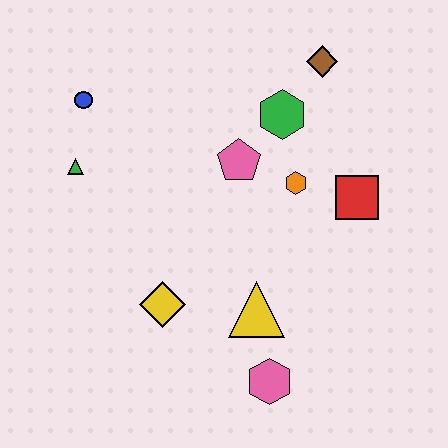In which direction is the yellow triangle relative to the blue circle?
The yellow triangle is below the blue circle.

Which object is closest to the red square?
The orange hexagon is closest to the red square.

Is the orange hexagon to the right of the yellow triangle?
Yes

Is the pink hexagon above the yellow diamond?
No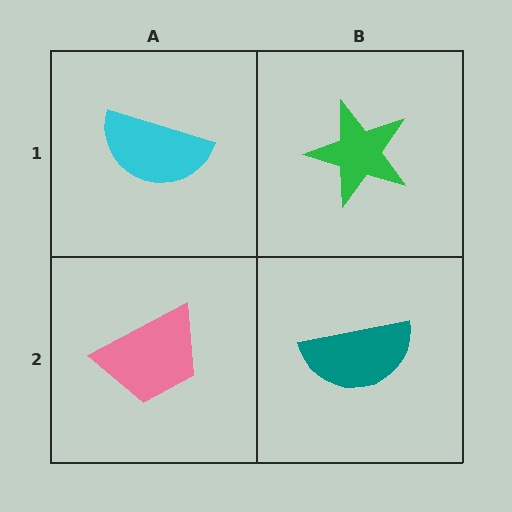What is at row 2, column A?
A pink trapezoid.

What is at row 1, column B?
A green star.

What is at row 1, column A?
A cyan semicircle.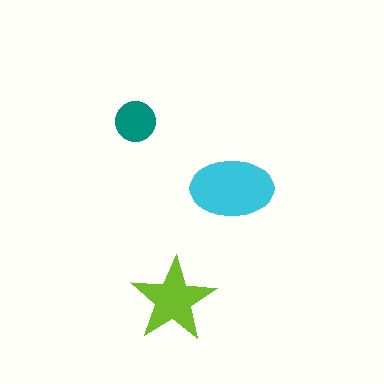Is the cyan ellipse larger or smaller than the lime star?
Larger.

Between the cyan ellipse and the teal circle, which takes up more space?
The cyan ellipse.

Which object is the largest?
The cyan ellipse.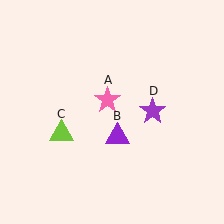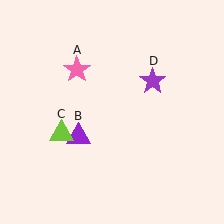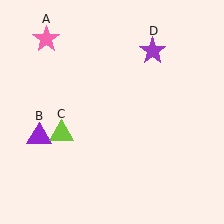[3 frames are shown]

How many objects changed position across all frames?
3 objects changed position: pink star (object A), purple triangle (object B), purple star (object D).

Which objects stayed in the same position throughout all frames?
Lime triangle (object C) remained stationary.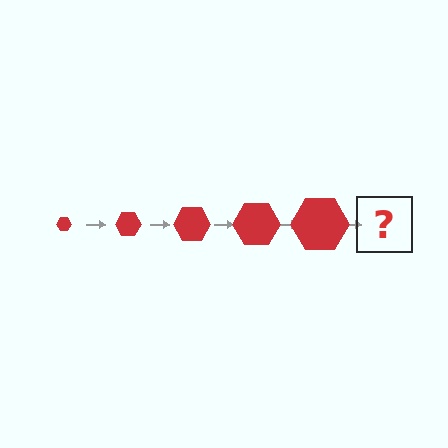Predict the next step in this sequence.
The next step is a red hexagon, larger than the previous one.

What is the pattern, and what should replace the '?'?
The pattern is that the hexagon gets progressively larger each step. The '?' should be a red hexagon, larger than the previous one.